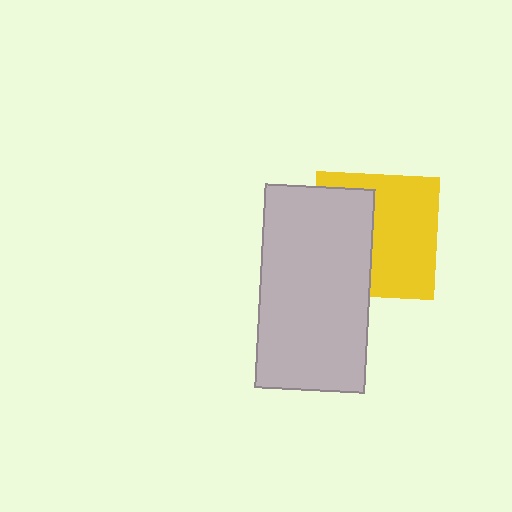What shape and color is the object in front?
The object in front is a light gray rectangle.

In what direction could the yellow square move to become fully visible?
The yellow square could move right. That would shift it out from behind the light gray rectangle entirely.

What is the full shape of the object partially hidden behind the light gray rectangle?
The partially hidden object is a yellow square.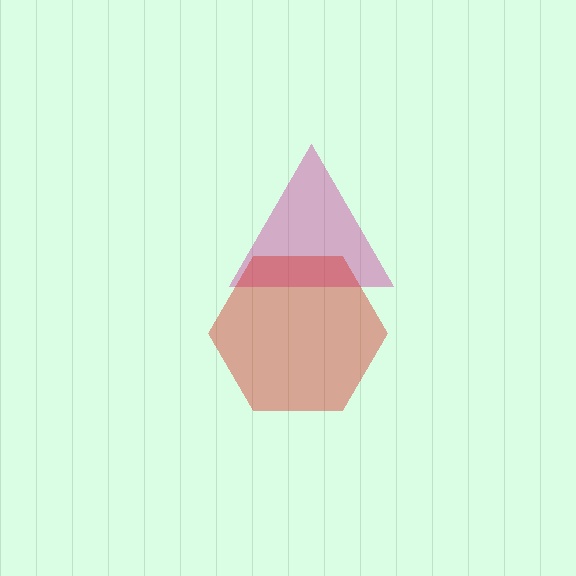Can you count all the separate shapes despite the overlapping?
Yes, there are 2 separate shapes.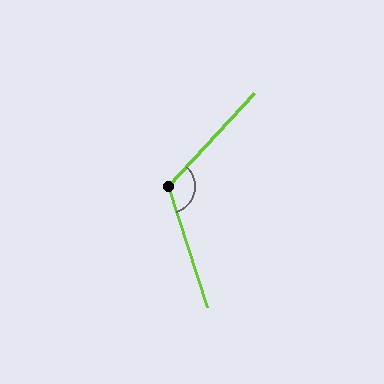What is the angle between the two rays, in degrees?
Approximately 120 degrees.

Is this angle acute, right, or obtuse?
It is obtuse.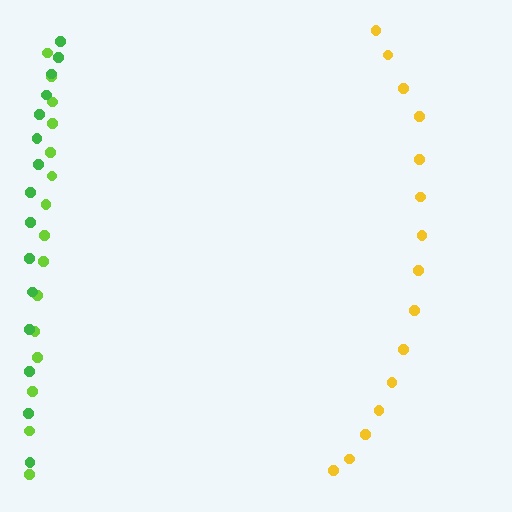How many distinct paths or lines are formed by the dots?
There are 3 distinct paths.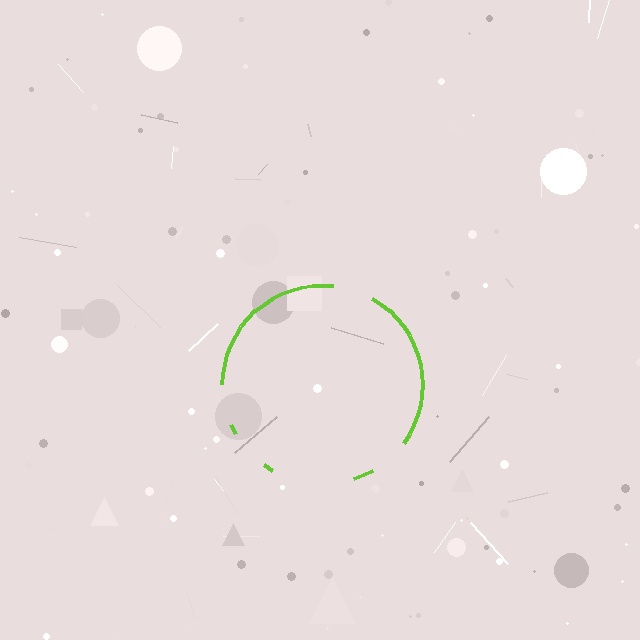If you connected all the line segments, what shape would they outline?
They would outline a circle.